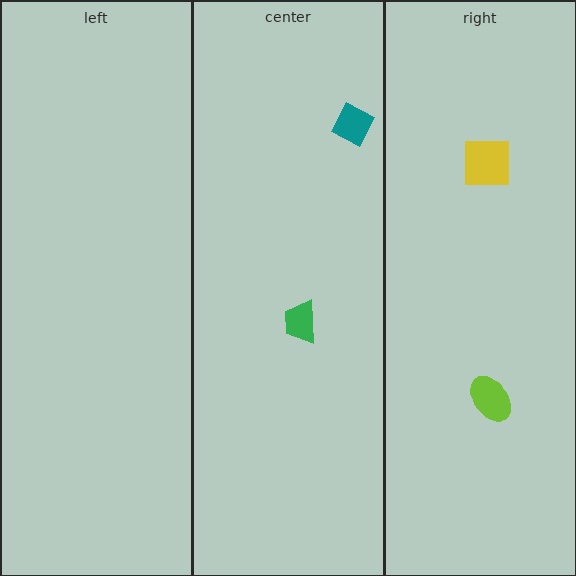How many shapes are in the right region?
2.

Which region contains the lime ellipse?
The right region.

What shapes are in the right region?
The lime ellipse, the yellow square.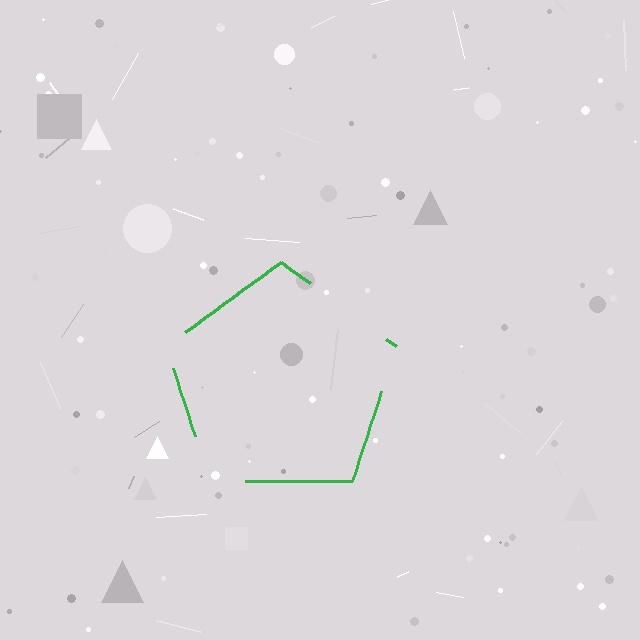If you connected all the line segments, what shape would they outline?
They would outline a pentagon.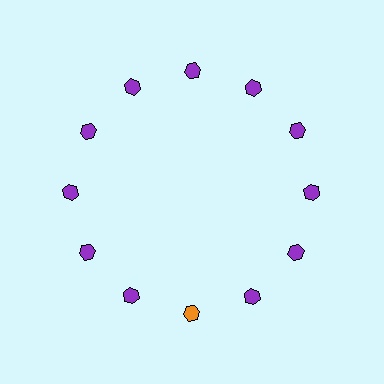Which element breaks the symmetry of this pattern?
The orange hexagon at roughly the 6 o'clock position breaks the symmetry. All other shapes are purple hexagons.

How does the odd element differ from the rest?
It has a different color: orange instead of purple.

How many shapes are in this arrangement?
There are 12 shapes arranged in a ring pattern.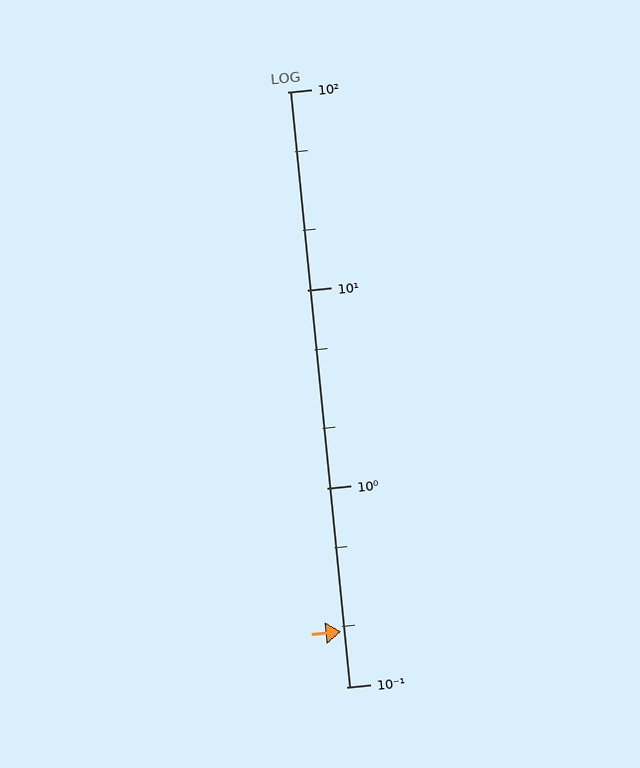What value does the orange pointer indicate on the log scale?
The pointer indicates approximately 0.19.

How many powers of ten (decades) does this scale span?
The scale spans 3 decades, from 0.1 to 100.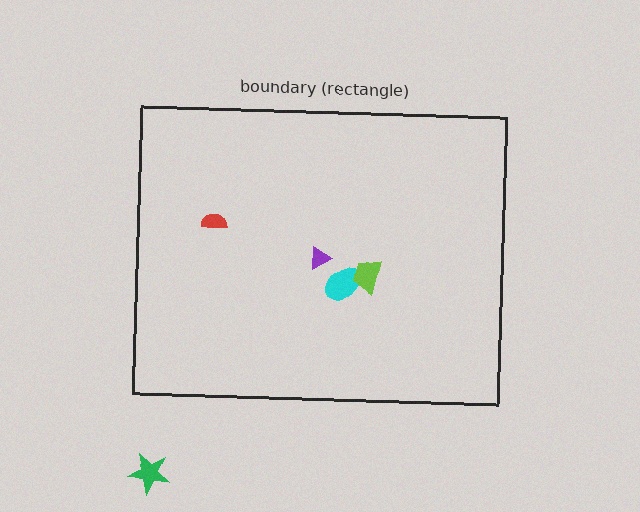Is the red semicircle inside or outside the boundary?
Inside.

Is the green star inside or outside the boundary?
Outside.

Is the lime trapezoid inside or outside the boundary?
Inside.